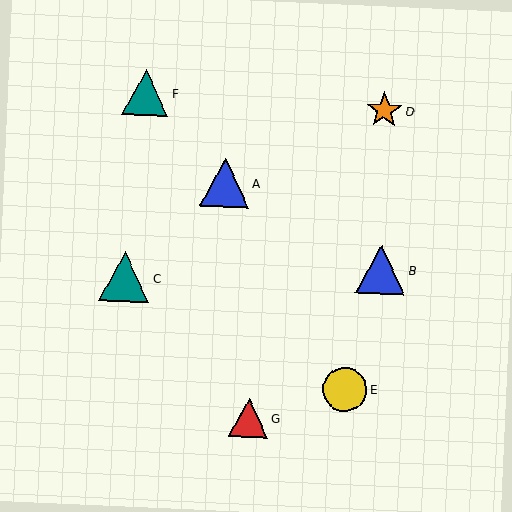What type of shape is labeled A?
Shape A is a blue triangle.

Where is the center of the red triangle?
The center of the red triangle is at (249, 418).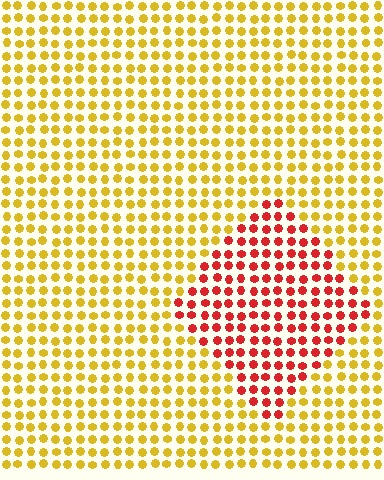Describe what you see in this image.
The image is filled with small yellow elements in a uniform arrangement. A diamond-shaped region is visible where the elements are tinted to a slightly different hue, forming a subtle color boundary.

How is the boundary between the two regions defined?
The boundary is defined purely by a slight shift in hue (about 52 degrees). Spacing, size, and orientation are identical on both sides.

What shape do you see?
I see a diamond.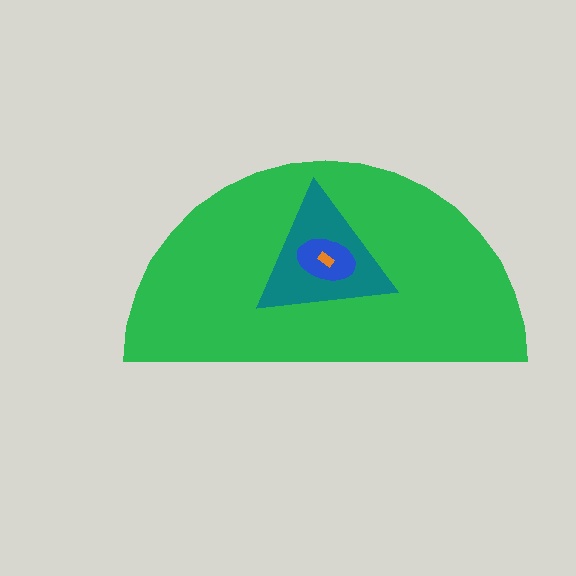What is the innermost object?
The orange rectangle.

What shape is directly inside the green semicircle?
The teal triangle.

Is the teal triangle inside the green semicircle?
Yes.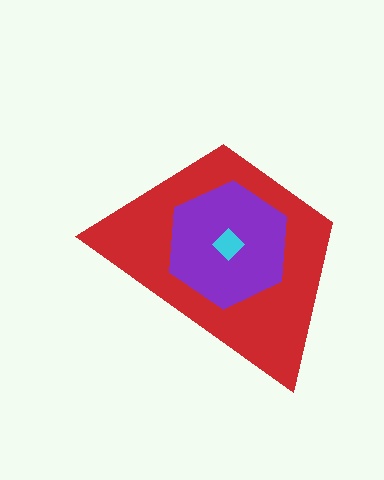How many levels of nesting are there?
3.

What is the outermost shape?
The red trapezoid.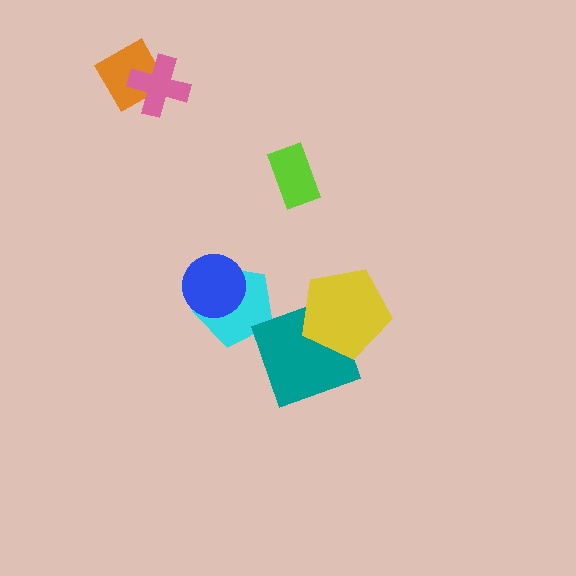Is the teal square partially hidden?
Yes, it is partially covered by another shape.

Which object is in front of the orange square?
The pink cross is in front of the orange square.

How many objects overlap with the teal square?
1 object overlaps with the teal square.